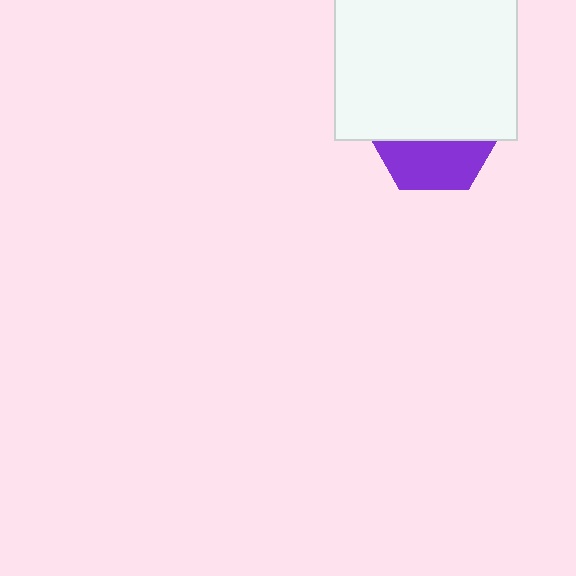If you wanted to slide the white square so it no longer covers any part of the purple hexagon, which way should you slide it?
Slide it up — that is the most direct way to separate the two shapes.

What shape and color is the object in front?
The object in front is a white square.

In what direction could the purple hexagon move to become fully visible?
The purple hexagon could move down. That would shift it out from behind the white square entirely.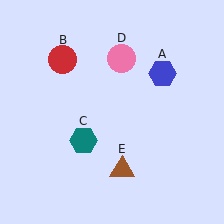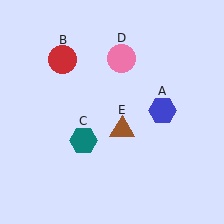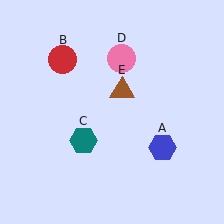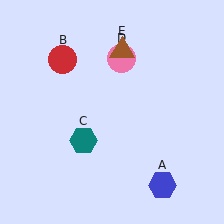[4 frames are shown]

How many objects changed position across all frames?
2 objects changed position: blue hexagon (object A), brown triangle (object E).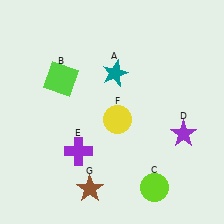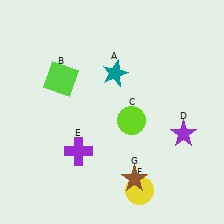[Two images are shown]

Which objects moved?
The objects that moved are: the lime circle (C), the yellow circle (F), the brown star (G).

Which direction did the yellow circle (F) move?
The yellow circle (F) moved down.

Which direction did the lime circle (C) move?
The lime circle (C) moved up.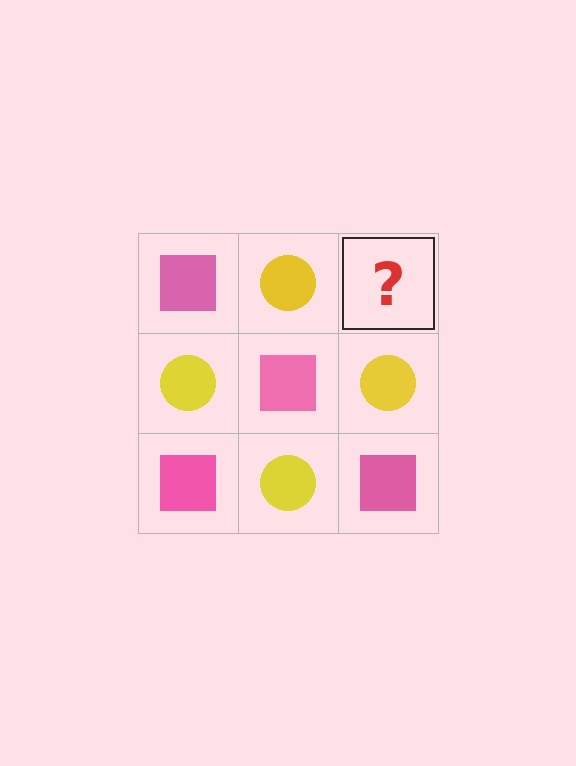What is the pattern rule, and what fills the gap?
The rule is that it alternates pink square and yellow circle in a checkerboard pattern. The gap should be filled with a pink square.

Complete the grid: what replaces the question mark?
The question mark should be replaced with a pink square.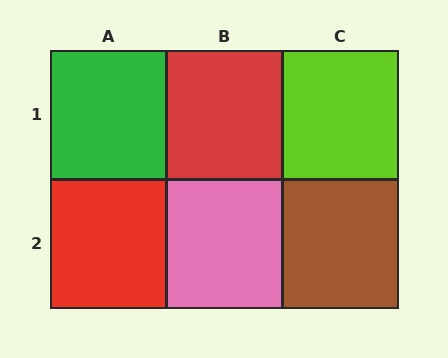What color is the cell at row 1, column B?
Red.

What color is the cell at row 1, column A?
Green.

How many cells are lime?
1 cell is lime.